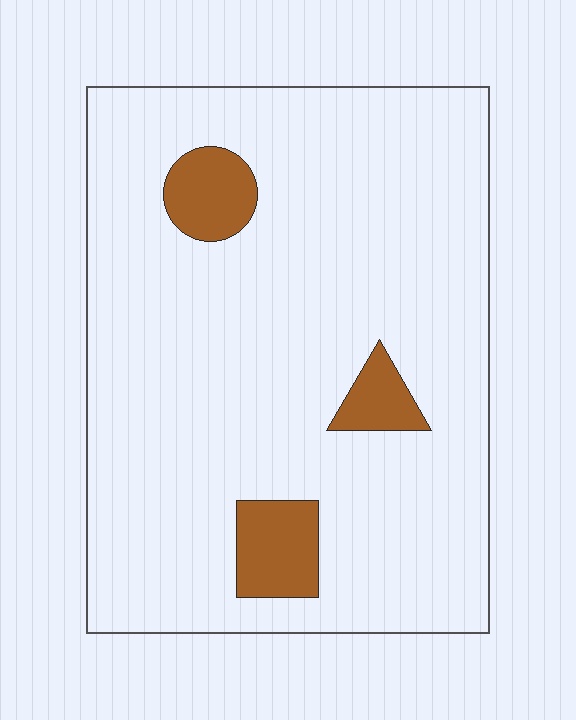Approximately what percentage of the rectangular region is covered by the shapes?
Approximately 10%.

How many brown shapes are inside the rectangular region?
3.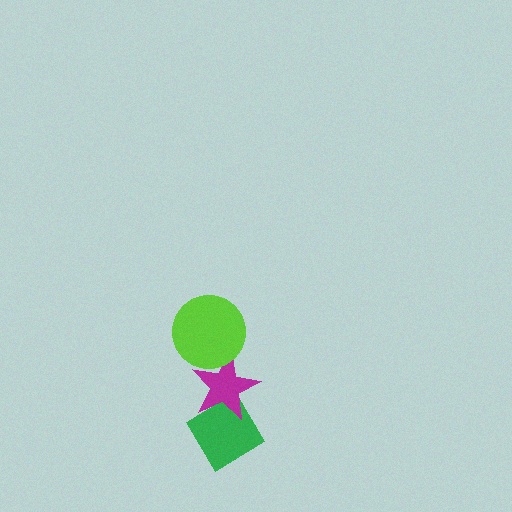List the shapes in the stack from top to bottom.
From top to bottom: the lime circle, the magenta star, the green diamond.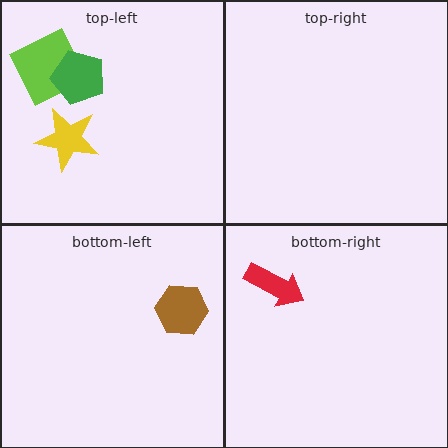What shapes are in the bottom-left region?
The brown hexagon.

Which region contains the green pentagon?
The top-left region.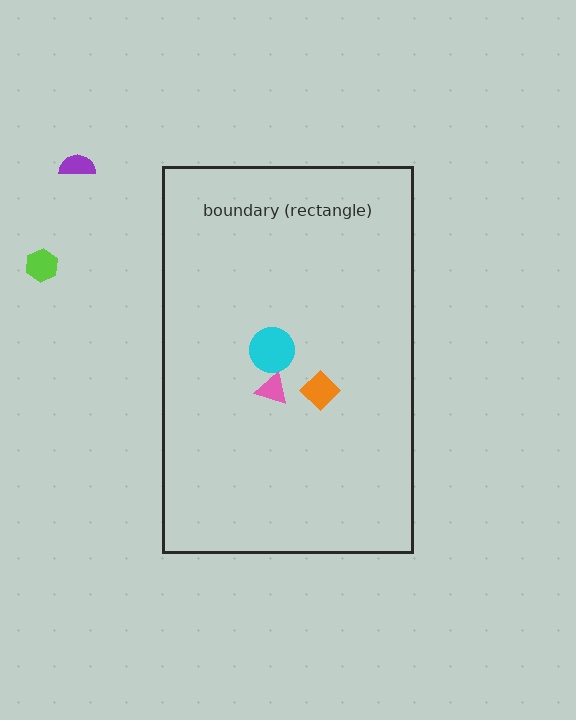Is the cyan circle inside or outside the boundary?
Inside.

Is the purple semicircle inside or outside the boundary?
Outside.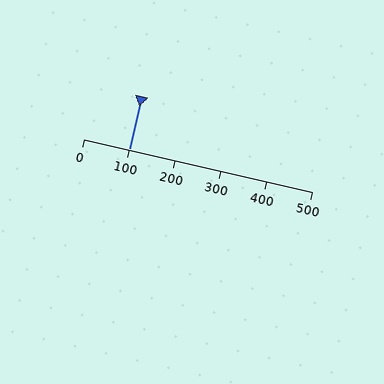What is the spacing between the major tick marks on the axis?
The major ticks are spaced 100 apart.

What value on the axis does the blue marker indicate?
The marker indicates approximately 100.